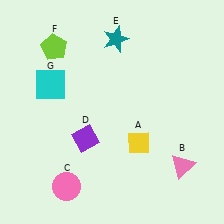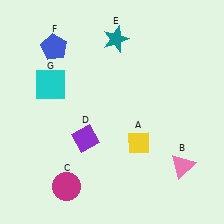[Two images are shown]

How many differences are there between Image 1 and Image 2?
There are 2 differences between the two images.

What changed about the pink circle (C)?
In Image 1, C is pink. In Image 2, it changed to magenta.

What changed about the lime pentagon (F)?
In Image 1, F is lime. In Image 2, it changed to blue.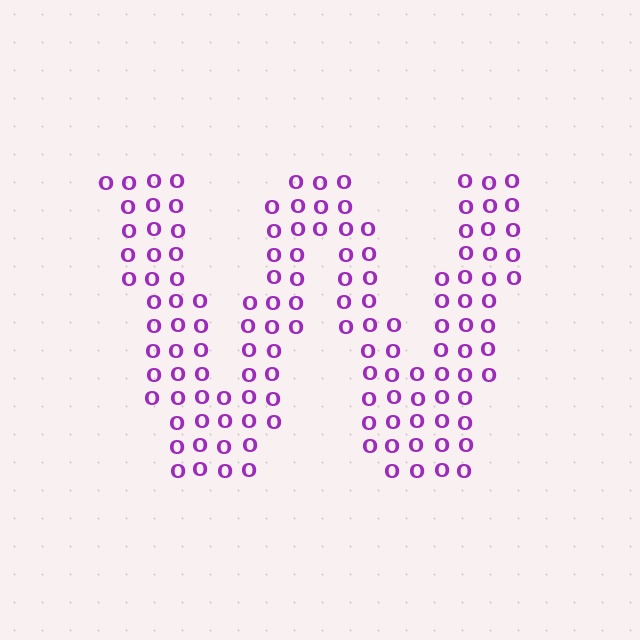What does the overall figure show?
The overall figure shows the letter W.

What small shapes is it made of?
It is made of small letter O's.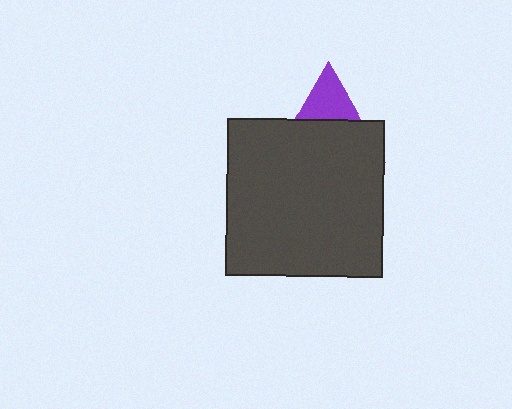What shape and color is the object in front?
The object in front is a dark gray square.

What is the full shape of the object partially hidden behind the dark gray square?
The partially hidden object is a purple triangle.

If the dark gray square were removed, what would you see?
You would see the complete purple triangle.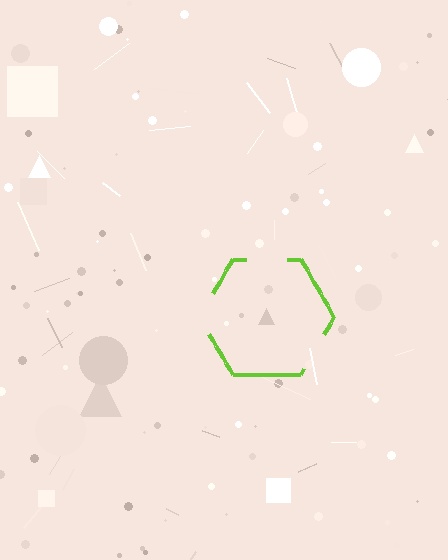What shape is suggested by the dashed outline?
The dashed outline suggests a hexagon.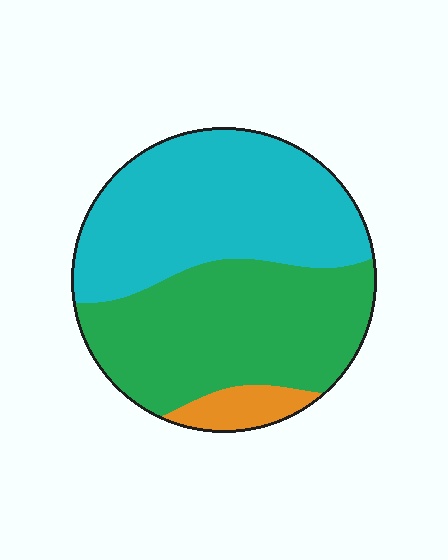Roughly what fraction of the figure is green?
Green covers about 45% of the figure.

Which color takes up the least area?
Orange, at roughly 5%.